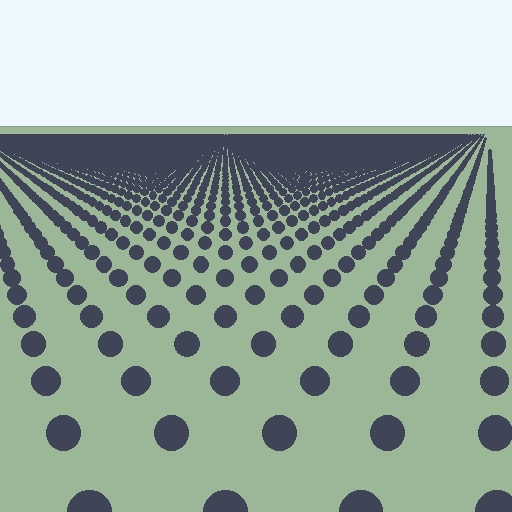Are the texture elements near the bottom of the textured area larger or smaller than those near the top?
Larger. Near the bottom, elements are closer to the viewer and appear at a bigger on-screen size.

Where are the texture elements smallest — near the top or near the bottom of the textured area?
Near the top.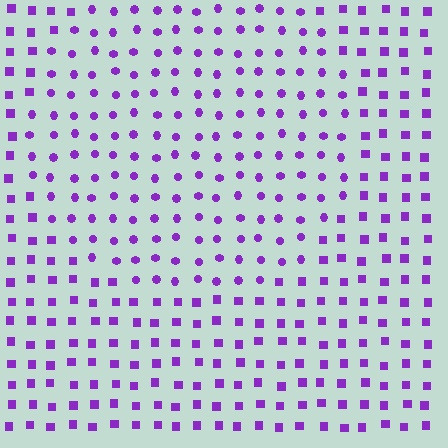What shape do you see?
I see a circle.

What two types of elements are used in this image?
The image uses circles inside the circle region and squares outside it.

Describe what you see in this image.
The image is filled with small purple elements arranged in a uniform grid. A circle-shaped region contains circles, while the surrounding area contains squares. The boundary is defined purely by the change in element shape.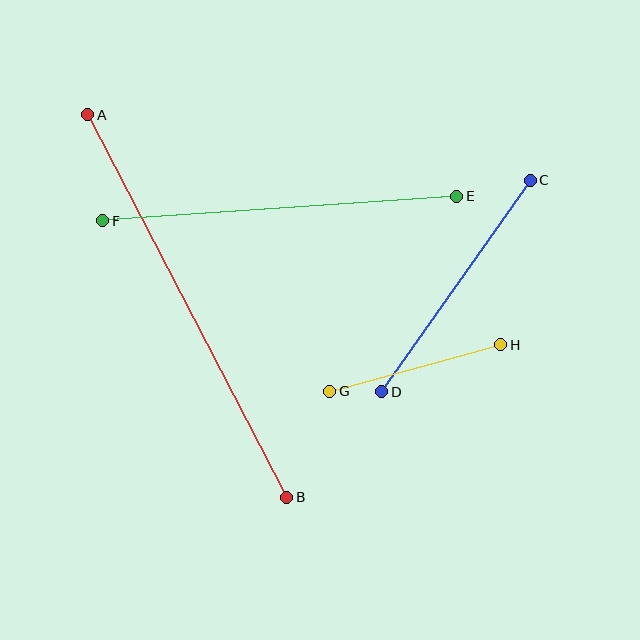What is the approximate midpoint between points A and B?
The midpoint is at approximately (187, 306) pixels.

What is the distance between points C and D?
The distance is approximately 258 pixels.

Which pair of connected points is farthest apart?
Points A and B are farthest apart.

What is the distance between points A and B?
The distance is approximately 431 pixels.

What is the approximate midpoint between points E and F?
The midpoint is at approximately (280, 208) pixels.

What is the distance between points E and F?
The distance is approximately 355 pixels.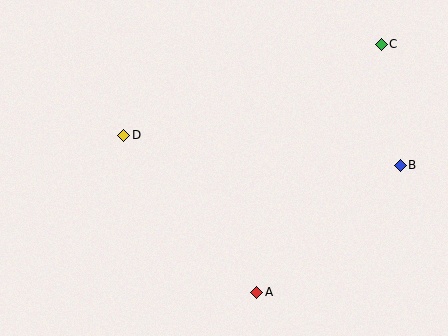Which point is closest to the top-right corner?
Point C is closest to the top-right corner.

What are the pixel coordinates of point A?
Point A is at (257, 292).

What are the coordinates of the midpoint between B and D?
The midpoint between B and D is at (262, 150).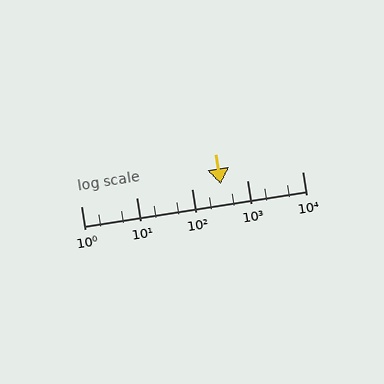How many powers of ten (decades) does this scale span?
The scale spans 4 decades, from 1 to 10000.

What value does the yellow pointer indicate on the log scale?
The pointer indicates approximately 340.